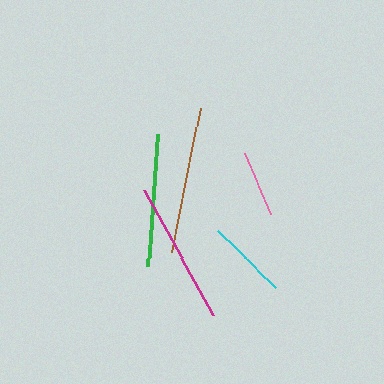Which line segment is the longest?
The brown line is the longest at approximately 147 pixels.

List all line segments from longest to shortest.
From longest to shortest: brown, magenta, green, cyan, pink.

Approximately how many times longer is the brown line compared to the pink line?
The brown line is approximately 2.3 times the length of the pink line.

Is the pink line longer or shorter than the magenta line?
The magenta line is longer than the pink line.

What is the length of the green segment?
The green segment is approximately 133 pixels long.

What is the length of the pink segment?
The pink segment is approximately 65 pixels long.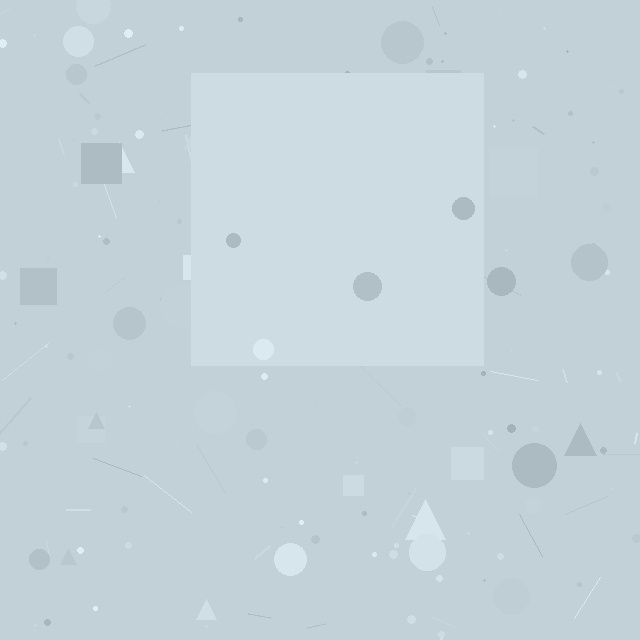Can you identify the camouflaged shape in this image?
The camouflaged shape is a square.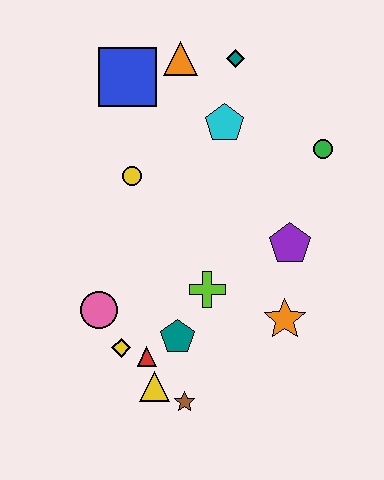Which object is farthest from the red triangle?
The teal diamond is farthest from the red triangle.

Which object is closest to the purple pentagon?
The orange star is closest to the purple pentagon.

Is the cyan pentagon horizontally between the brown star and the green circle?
Yes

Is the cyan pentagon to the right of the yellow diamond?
Yes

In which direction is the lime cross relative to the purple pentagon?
The lime cross is to the left of the purple pentagon.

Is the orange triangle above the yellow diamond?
Yes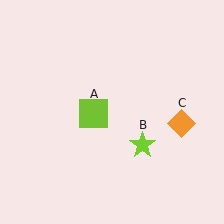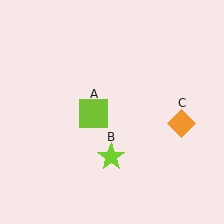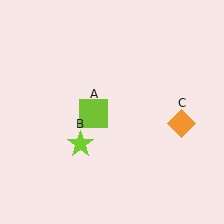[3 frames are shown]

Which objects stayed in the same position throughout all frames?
Lime square (object A) and orange diamond (object C) remained stationary.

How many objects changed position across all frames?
1 object changed position: lime star (object B).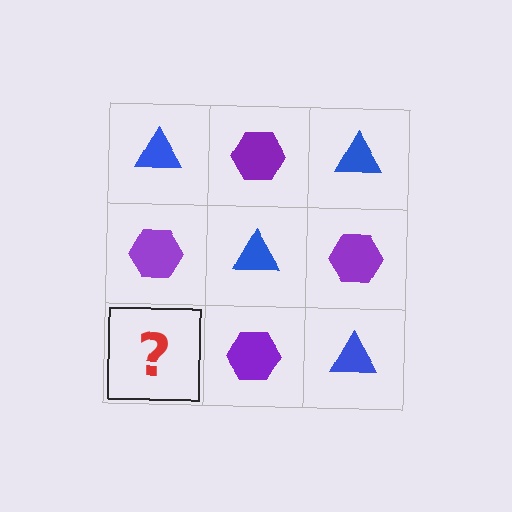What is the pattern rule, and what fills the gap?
The rule is that it alternates blue triangle and purple hexagon in a checkerboard pattern. The gap should be filled with a blue triangle.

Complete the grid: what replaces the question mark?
The question mark should be replaced with a blue triangle.